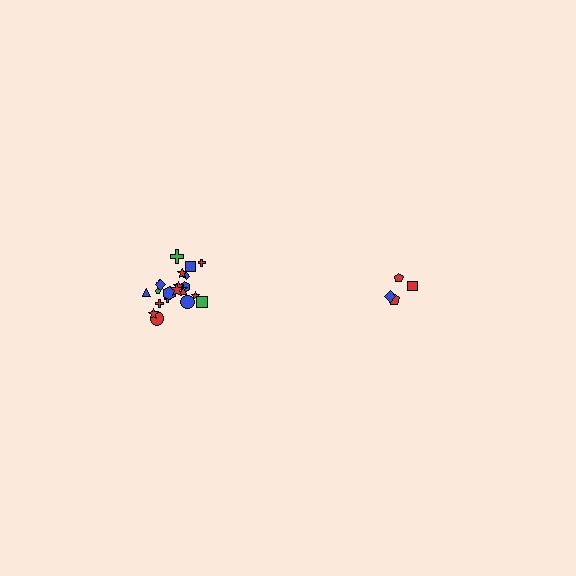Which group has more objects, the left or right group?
The left group.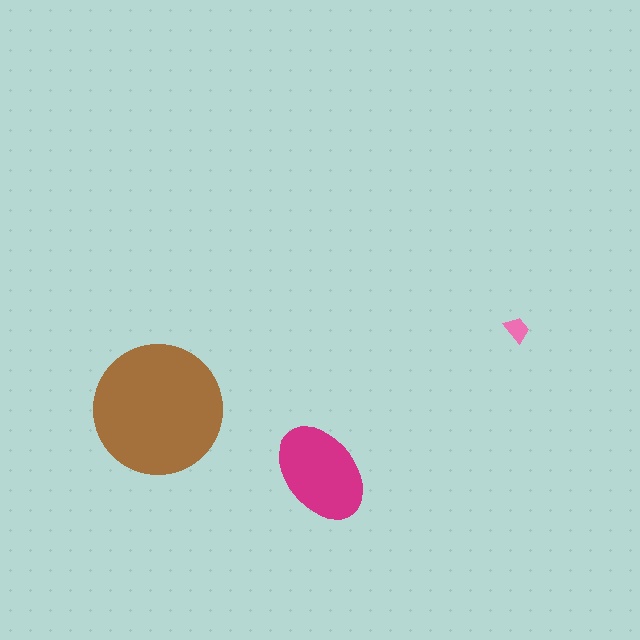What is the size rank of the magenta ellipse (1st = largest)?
2nd.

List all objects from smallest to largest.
The pink trapezoid, the magenta ellipse, the brown circle.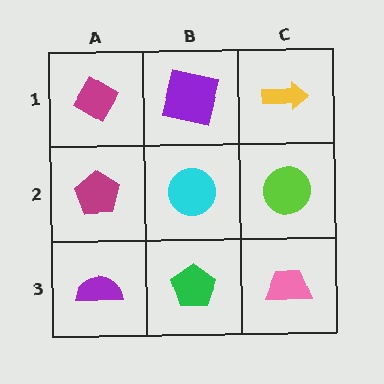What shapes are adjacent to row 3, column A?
A magenta pentagon (row 2, column A), a green pentagon (row 3, column B).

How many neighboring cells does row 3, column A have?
2.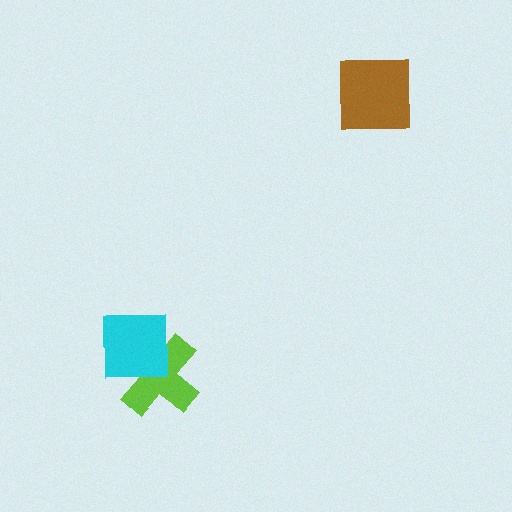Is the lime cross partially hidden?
Yes, it is partially covered by another shape.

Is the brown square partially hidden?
No, no other shape covers it.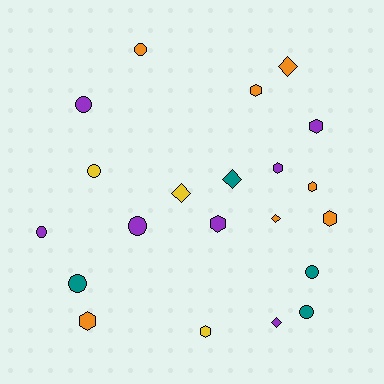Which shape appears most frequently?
Hexagon, with 8 objects.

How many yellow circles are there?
There is 1 yellow circle.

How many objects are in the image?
There are 21 objects.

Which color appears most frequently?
Purple, with 7 objects.